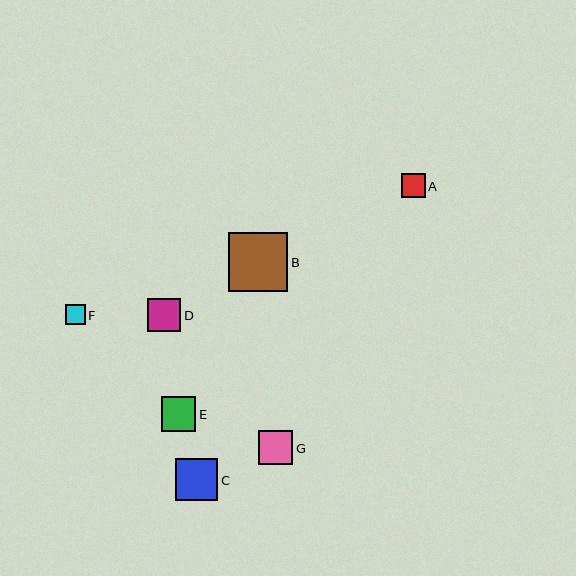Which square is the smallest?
Square F is the smallest with a size of approximately 20 pixels.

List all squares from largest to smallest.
From largest to smallest: B, C, G, E, D, A, F.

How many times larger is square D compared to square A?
Square D is approximately 1.4 times the size of square A.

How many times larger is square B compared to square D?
Square B is approximately 1.8 times the size of square D.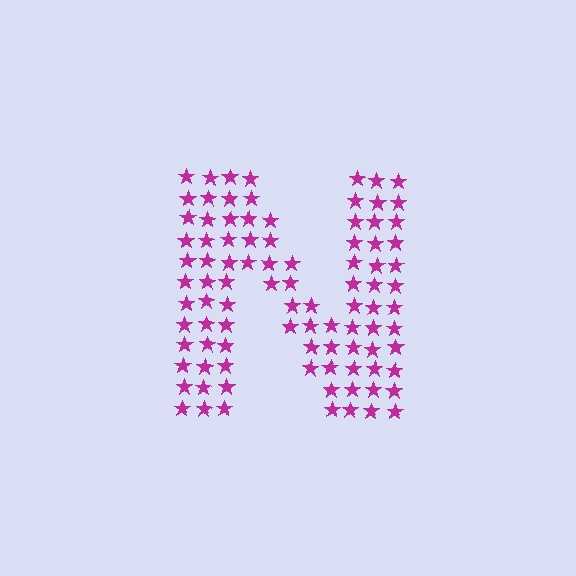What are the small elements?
The small elements are stars.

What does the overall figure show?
The overall figure shows the letter N.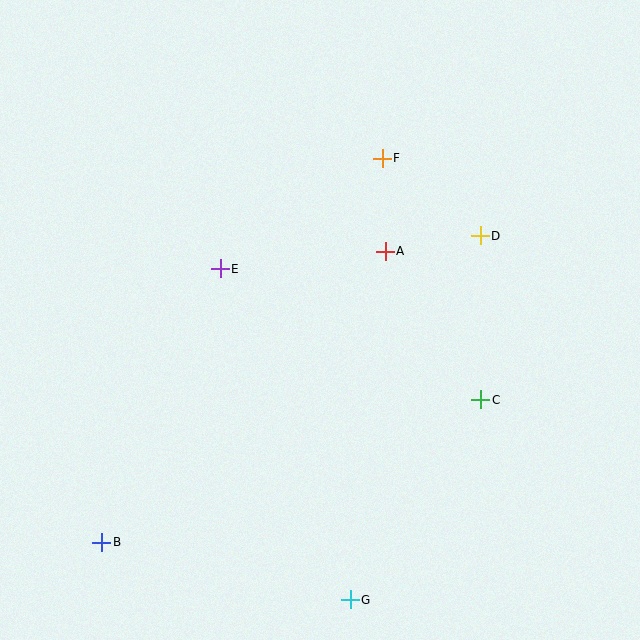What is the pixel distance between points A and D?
The distance between A and D is 97 pixels.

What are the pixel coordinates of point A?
Point A is at (385, 251).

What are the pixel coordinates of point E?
Point E is at (220, 269).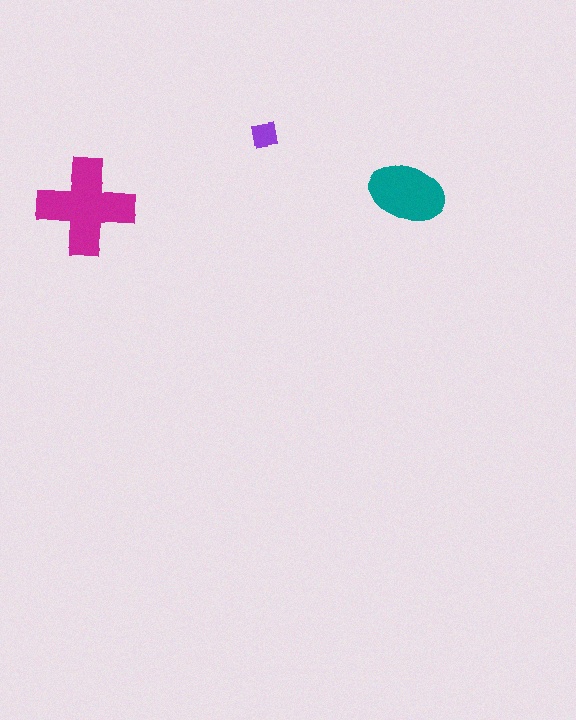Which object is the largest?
The magenta cross.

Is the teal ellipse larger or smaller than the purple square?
Larger.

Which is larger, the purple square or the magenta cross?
The magenta cross.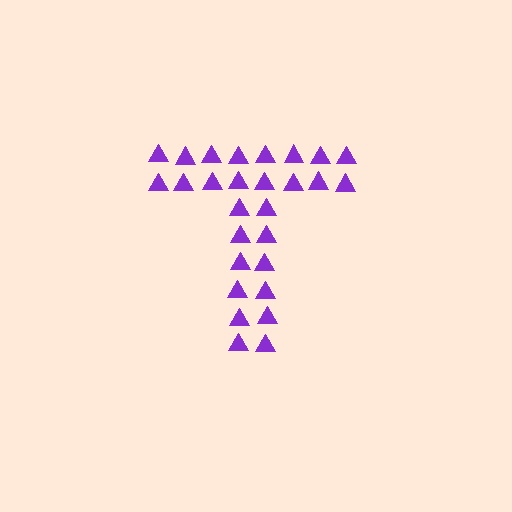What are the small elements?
The small elements are triangles.